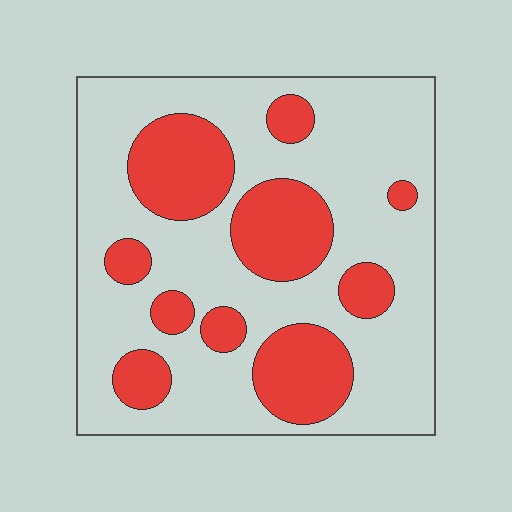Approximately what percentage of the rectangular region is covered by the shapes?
Approximately 30%.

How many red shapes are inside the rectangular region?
10.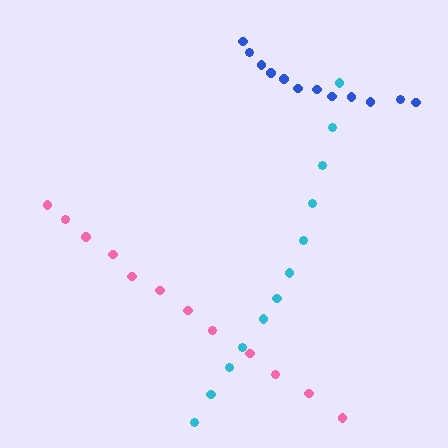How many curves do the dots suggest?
There are 3 distinct paths.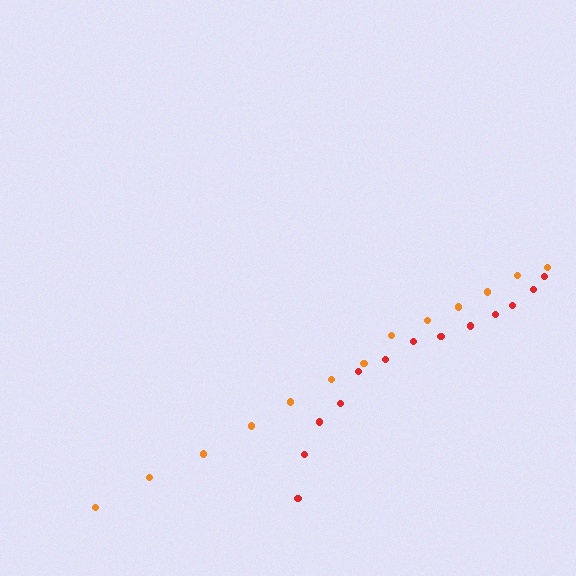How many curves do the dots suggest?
There are 2 distinct paths.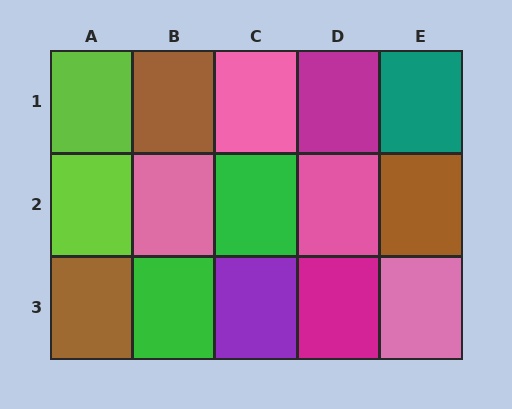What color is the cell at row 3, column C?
Purple.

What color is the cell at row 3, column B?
Green.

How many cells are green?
2 cells are green.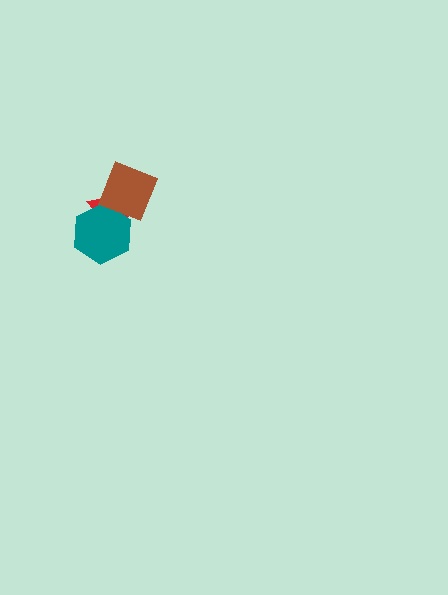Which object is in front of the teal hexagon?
The brown diamond is in front of the teal hexagon.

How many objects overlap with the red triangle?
2 objects overlap with the red triangle.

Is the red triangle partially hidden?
Yes, it is partially covered by another shape.